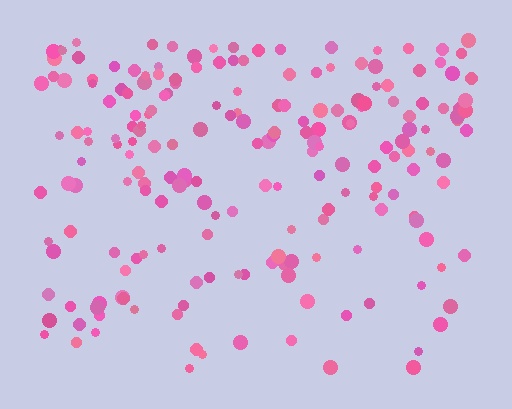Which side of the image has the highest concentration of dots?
The top.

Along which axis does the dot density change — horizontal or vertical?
Vertical.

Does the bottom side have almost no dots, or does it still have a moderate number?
Still a moderate number, just noticeably fewer than the top.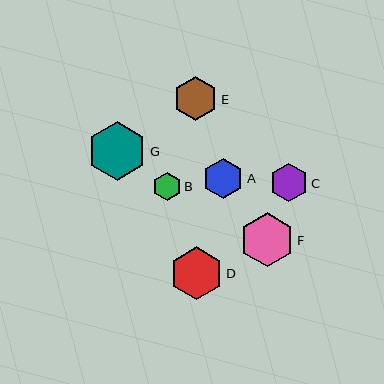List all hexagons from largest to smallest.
From largest to smallest: G, F, D, E, A, C, B.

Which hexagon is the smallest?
Hexagon B is the smallest with a size of approximately 28 pixels.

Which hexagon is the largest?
Hexagon G is the largest with a size of approximately 59 pixels.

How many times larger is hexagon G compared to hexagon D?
Hexagon G is approximately 1.1 times the size of hexagon D.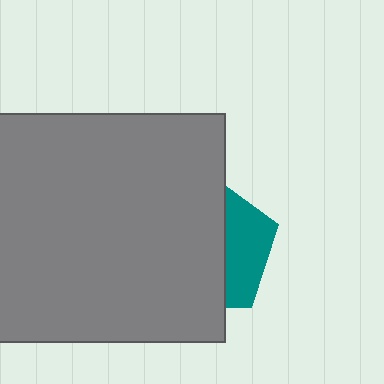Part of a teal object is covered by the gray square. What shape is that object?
It is a pentagon.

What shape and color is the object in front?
The object in front is a gray square.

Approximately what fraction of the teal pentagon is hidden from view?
Roughly 67% of the teal pentagon is hidden behind the gray square.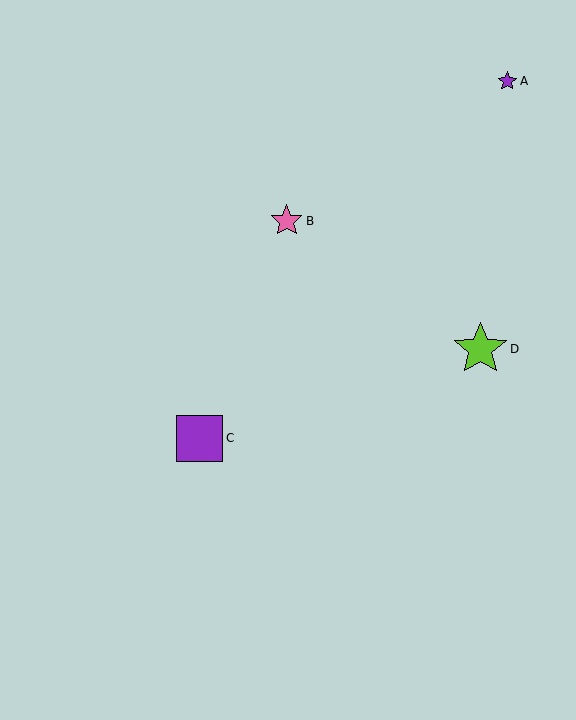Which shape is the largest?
The lime star (labeled D) is the largest.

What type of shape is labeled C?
Shape C is a purple square.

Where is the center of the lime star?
The center of the lime star is at (480, 349).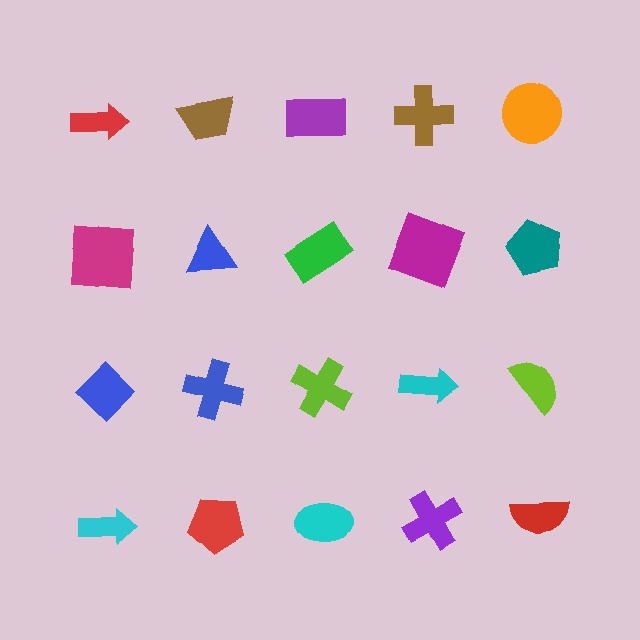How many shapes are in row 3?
5 shapes.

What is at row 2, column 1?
A magenta square.